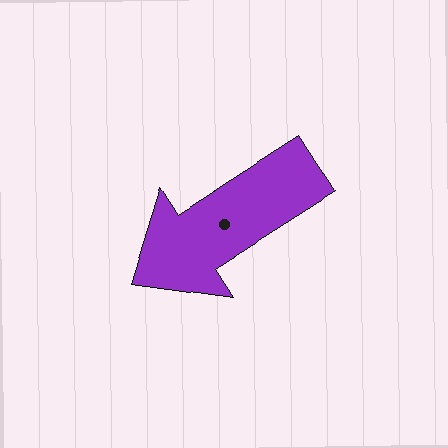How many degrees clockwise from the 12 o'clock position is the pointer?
Approximately 237 degrees.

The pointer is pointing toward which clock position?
Roughly 8 o'clock.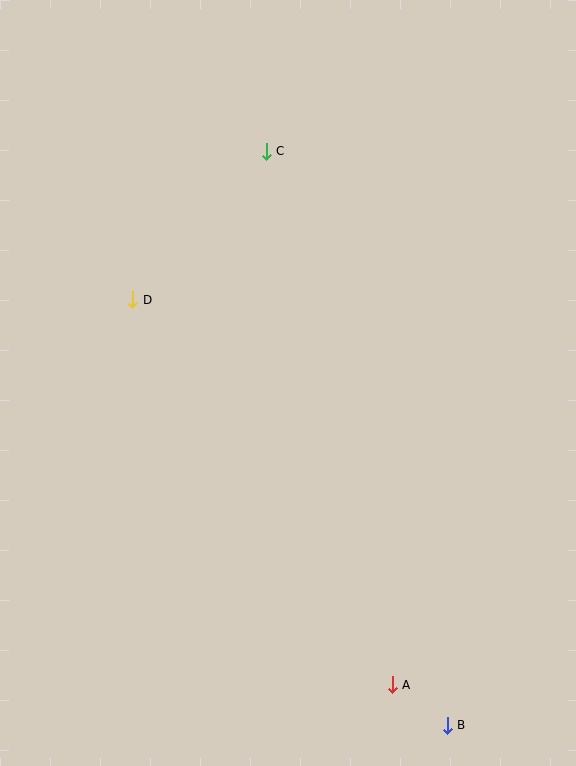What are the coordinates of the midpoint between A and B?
The midpoint between A and B is at (420, 705).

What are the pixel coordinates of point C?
Point C is at (266, 151).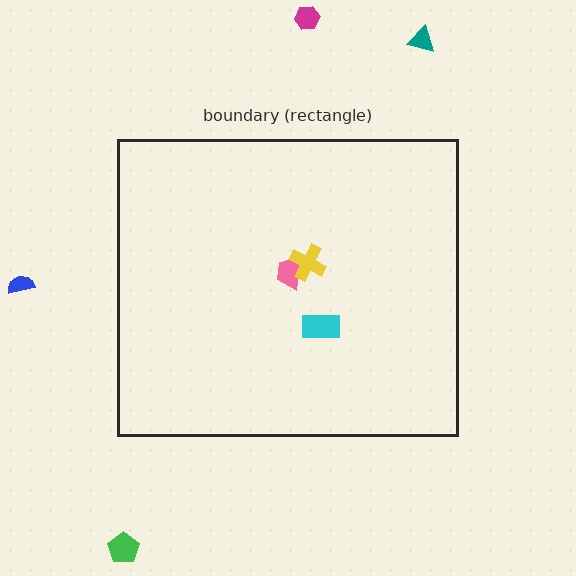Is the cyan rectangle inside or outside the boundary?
Inside.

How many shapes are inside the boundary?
3 inside, 4 outside.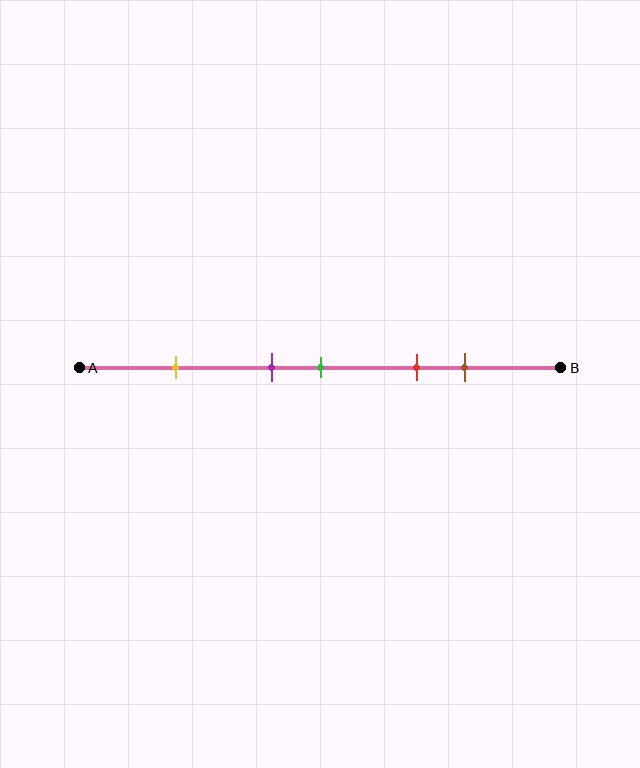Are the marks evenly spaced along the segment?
No, the marks are not evenly spaced.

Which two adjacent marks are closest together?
The purple and green marks are the closest adjacent pair.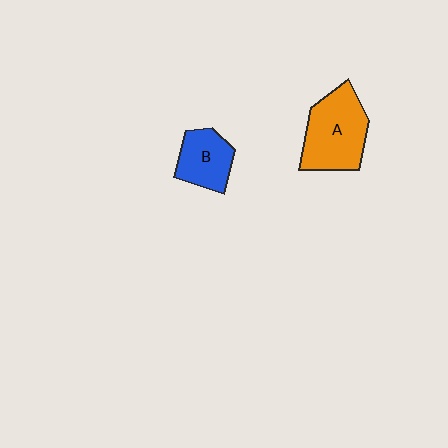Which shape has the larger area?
Shape A (orange).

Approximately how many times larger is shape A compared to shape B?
Approximately 1.6 times.